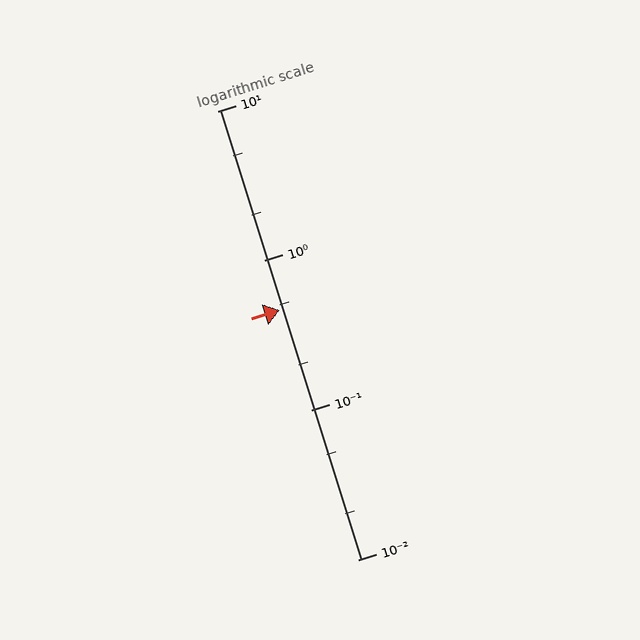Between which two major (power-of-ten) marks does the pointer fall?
The pointer is between 0.1 and 1.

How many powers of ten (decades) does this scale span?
The scale spans 3 decades, from 0.01 to 10.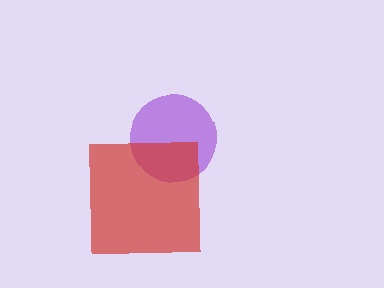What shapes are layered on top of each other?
The layered shapes are: a purple circle, a red square.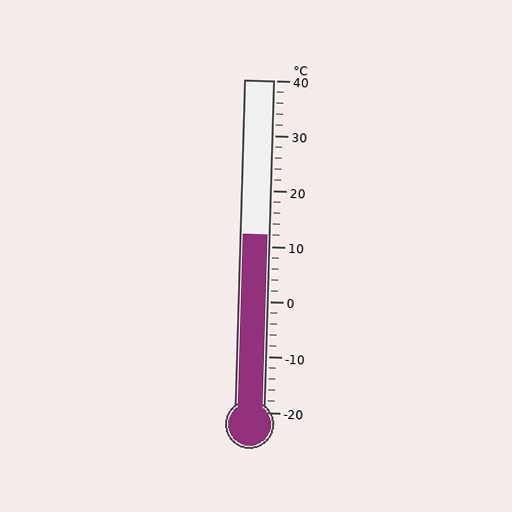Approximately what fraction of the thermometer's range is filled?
The thermometer is filled to approximately 55% of its range.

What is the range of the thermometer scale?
The thermometer scale ranges from -20°C to 40°C.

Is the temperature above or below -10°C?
The temperature is above -10°C.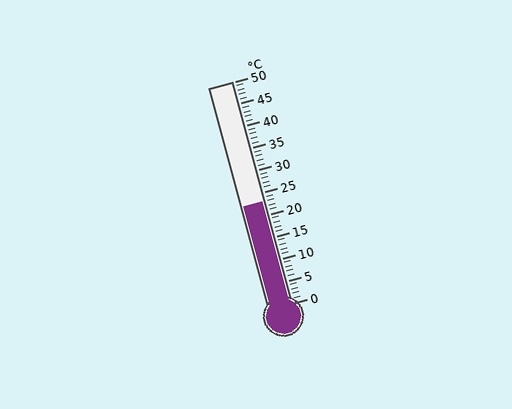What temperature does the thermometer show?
The thermometer shows approximately 23°C.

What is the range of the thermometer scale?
The thermometer scale ranges from 0°C to 50°C.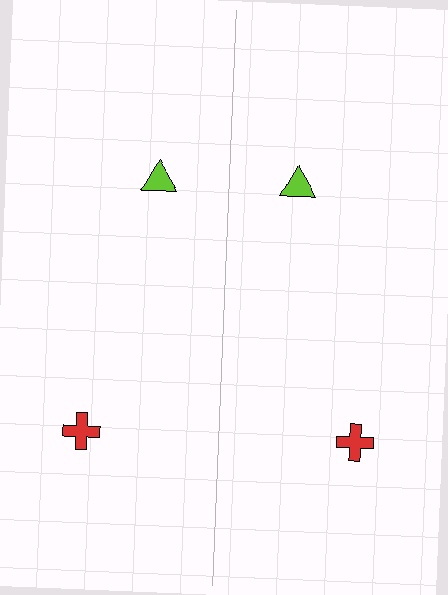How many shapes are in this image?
There are 4 shapes in this image.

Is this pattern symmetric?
Yes, this pattern has bilateral (reflection) symmetry.